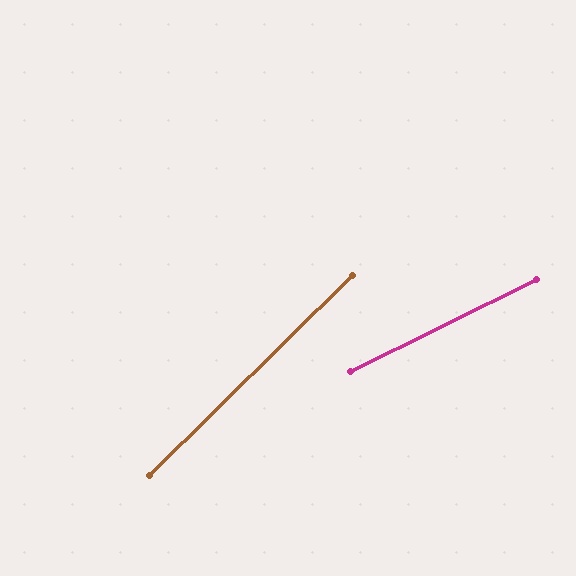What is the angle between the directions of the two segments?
Approximately 18 degrees.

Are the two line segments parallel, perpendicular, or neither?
Neither parallel nor perpendicular — they differ by about 18°.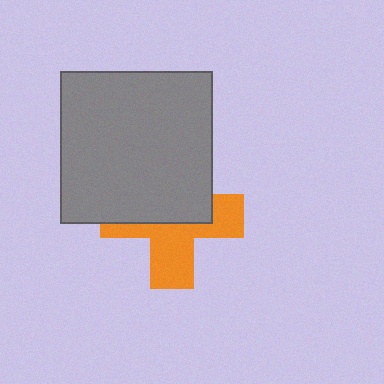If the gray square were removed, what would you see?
You would see the complete orange cross.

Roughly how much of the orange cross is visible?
About half of it is visible (roughly 48%).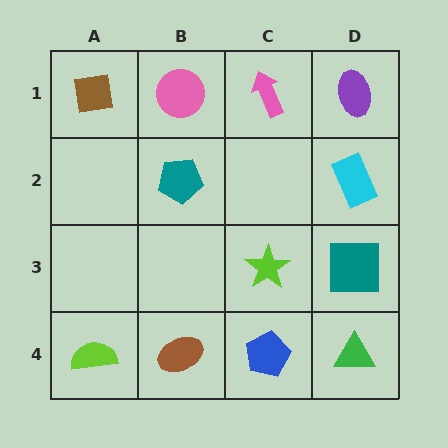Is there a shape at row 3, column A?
No, that cell is empty.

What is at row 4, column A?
A lime semicircle.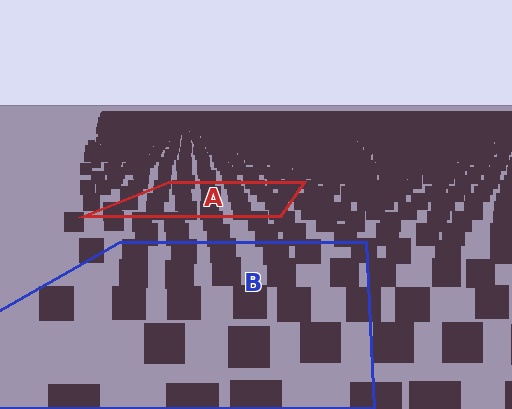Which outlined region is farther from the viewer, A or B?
Region A is farther from the viewer — the texture elements inside it appear smaller and more densely packed.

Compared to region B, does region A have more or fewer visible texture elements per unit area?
Region A has more texture elements per unit area — they are packed more densely because it is farther away.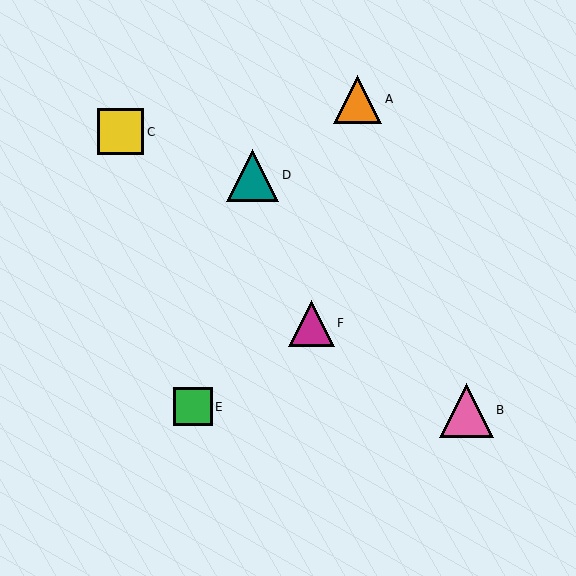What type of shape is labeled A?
Shape A is an orange triangle.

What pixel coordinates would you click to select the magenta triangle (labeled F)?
Click at (312, 323) to select the magenta triangle F.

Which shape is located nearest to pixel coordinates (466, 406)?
The pink triangle (labeled B) at (466, 410) is nearest to that location.